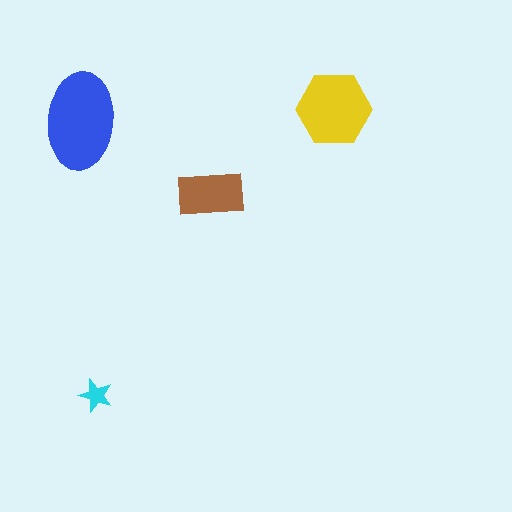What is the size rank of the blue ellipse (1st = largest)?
1st.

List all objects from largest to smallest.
The blue ellipse, the yellow hexagon, the brown rectangle, the cyan star.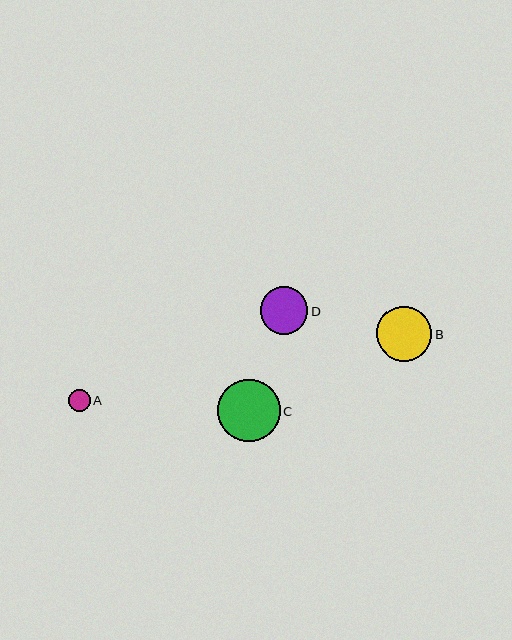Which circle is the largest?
Circle C is the largest with a size of approximately 62 pixels.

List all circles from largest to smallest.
From largest to smallest: C, B, D, A.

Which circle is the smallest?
Circle A is the smallest with a size of approximately 22 pixels.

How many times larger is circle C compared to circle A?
Circle C is approximately 2.8 times the size of circle A.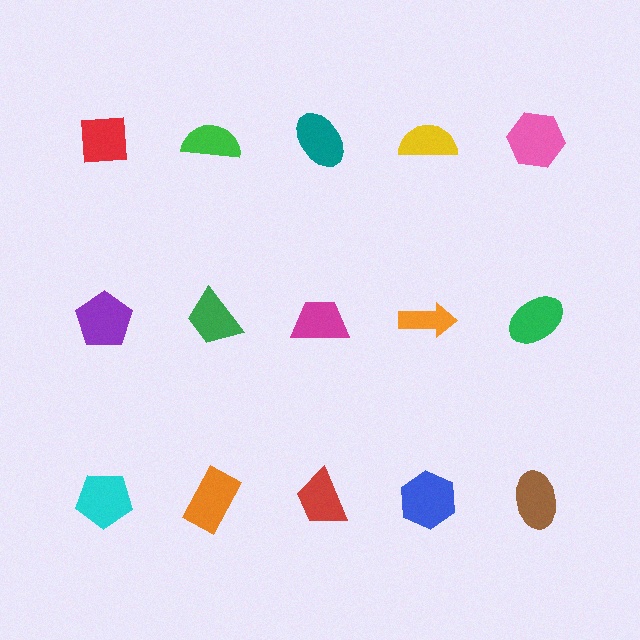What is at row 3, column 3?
A red trapezoid.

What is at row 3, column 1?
A cyan pentagon.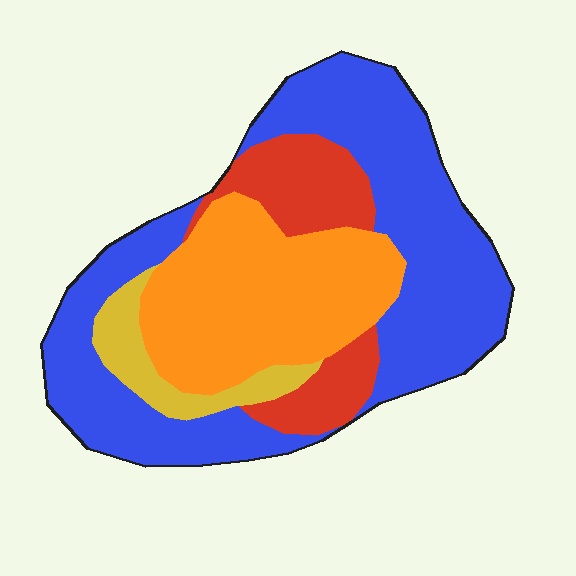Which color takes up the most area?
Blue, at roughly 50%.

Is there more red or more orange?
Orange.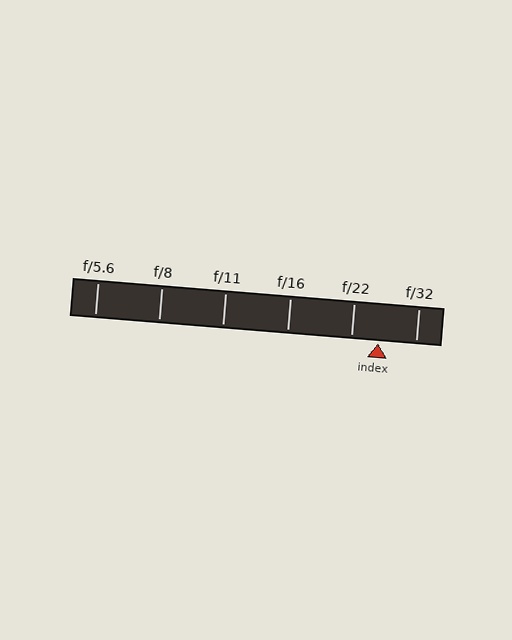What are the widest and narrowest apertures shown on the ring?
The widest aperture shown is f/5.6 and the narrowest is f/32.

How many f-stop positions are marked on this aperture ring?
There are 6 f-stop positions marked.